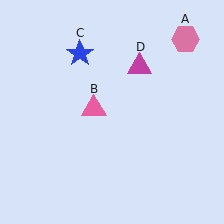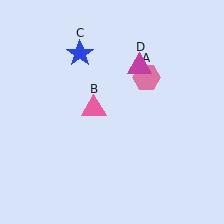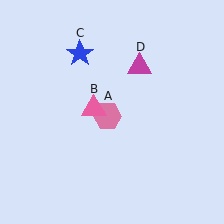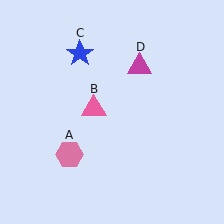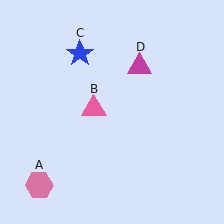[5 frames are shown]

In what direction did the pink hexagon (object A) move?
The pink hexagon (object A) moved down and to the left.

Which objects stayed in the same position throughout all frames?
Pink triangle (object B) and blue star (object C) and magenta triangle (object D) remained stationary.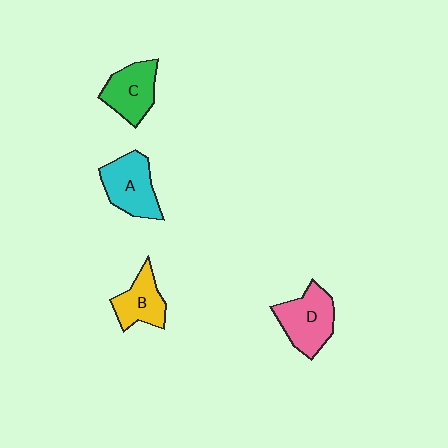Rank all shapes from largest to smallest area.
From largest to smallest: D (pink), A (cyan), C (green), B (yellow).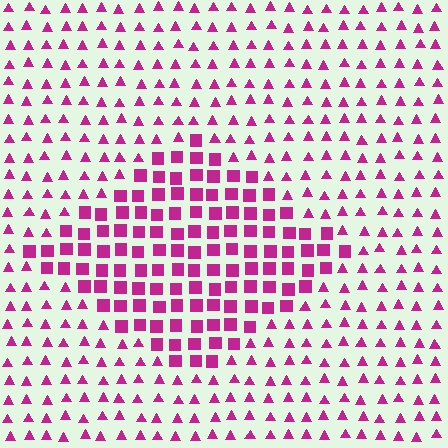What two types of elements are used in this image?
The image uses squares inside the diamond region and triangles outside it.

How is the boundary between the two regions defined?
The boundary is defined by a change in element shape: squares inside vs. triangles outside. All elements share the same color and spacing.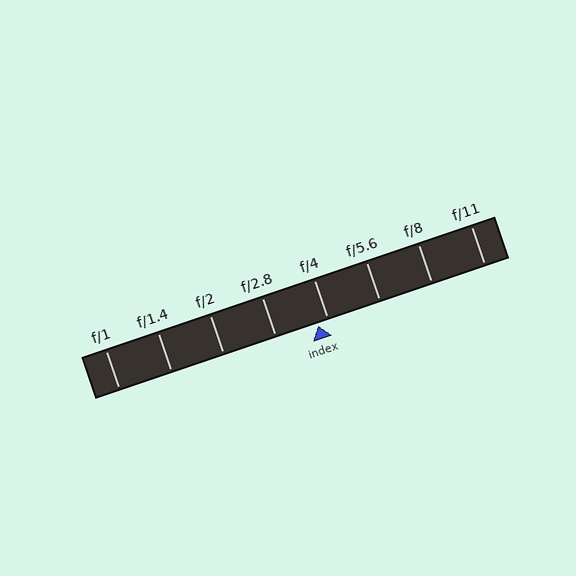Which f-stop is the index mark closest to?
The index mark is closest to f/4.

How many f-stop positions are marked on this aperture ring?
There are 8 f-stop positions marked.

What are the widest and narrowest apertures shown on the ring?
The widest aperture shown is f/1 and the narrowest is f/11.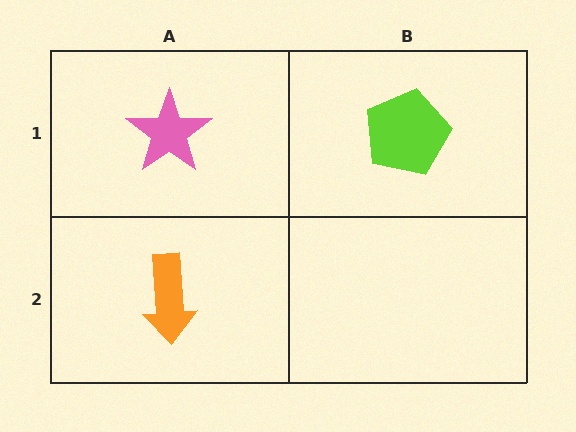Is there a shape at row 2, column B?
No, that cell is empty.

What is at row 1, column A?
A pink star.